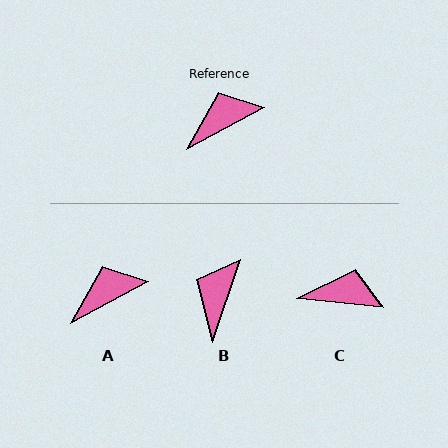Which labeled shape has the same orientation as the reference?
A.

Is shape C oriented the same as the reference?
No, it is off by about 35 degrees.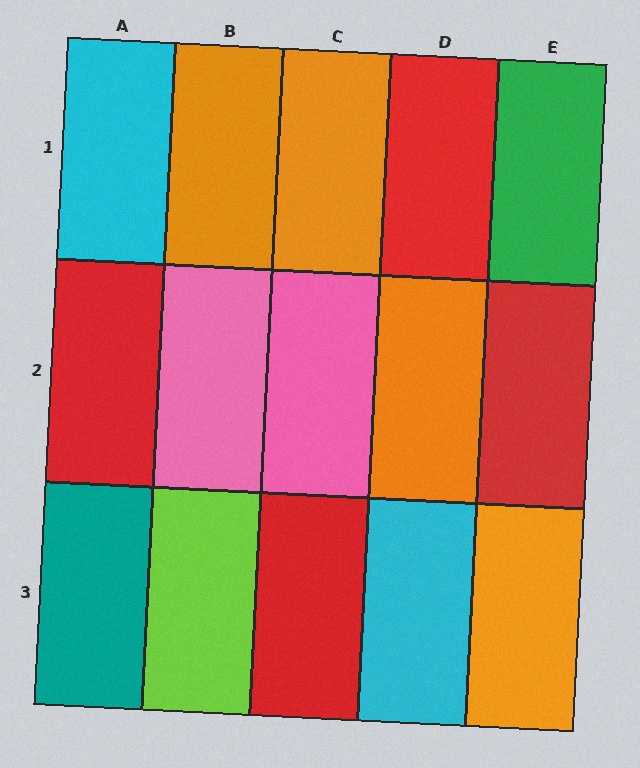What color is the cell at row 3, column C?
Red.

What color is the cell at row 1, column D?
Red.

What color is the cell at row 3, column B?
Lime.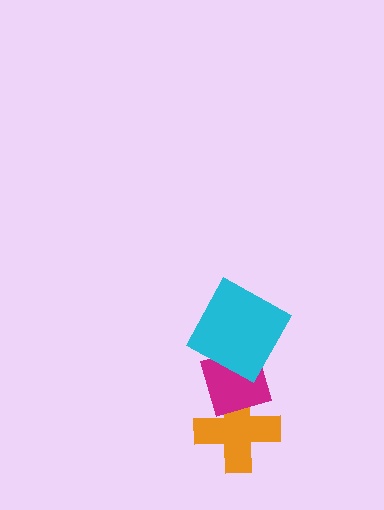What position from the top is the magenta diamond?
The magenta diamond is 2nd from the top.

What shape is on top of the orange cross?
The magenta diamond is on top of the orange cross.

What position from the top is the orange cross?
The orange cross is 3rd from the top.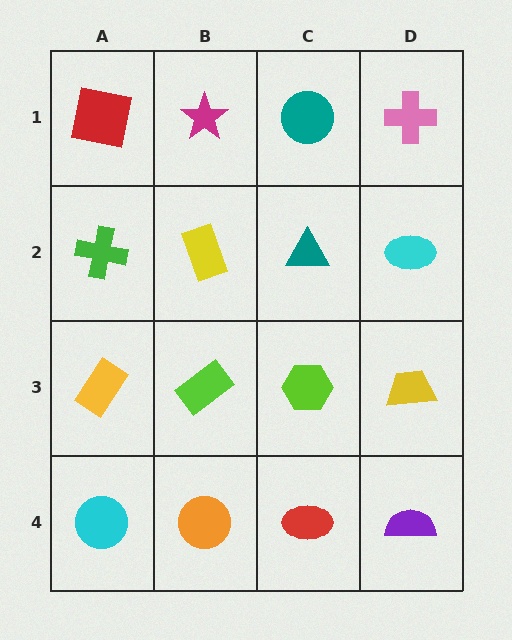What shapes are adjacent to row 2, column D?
A pink cross (row 1, column D), a yellow trapezoid (row 3, column D), a teal triangle (row 2, column C).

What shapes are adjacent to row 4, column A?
A yellow rectangle (row 3, column A), an orange circle (row 4, column B).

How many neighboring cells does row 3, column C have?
4.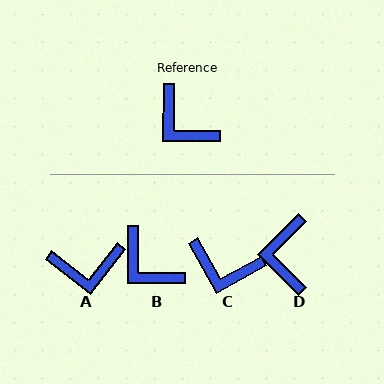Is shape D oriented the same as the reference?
No, it is off by about 44 degrees.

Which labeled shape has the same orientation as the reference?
B.